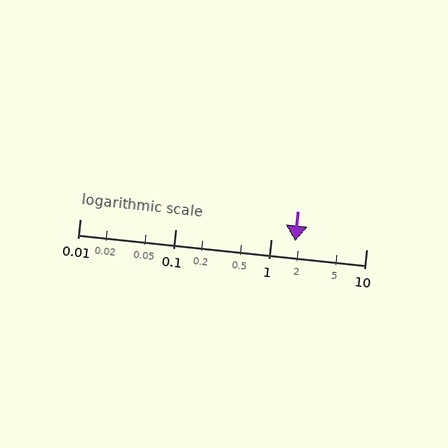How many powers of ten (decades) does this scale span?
The scale spans 3 decades, from 0.01 to 10.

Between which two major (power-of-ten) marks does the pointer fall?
The pointer is between 1 and 10.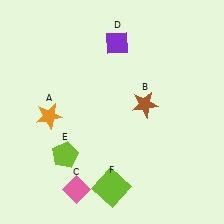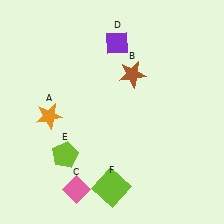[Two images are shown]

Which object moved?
The brown star (B) moved up.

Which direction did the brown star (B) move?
The brown star (B) moved up.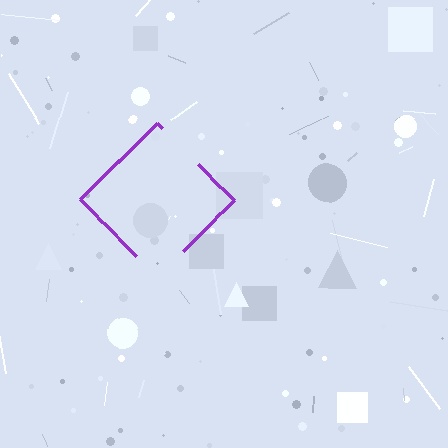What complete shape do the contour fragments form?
The contour fragments form a diamond.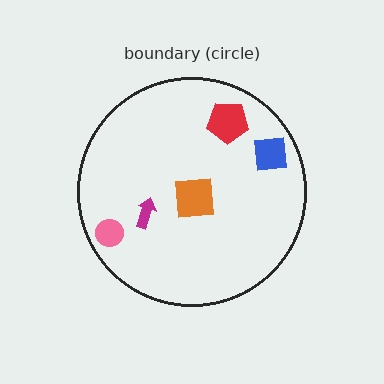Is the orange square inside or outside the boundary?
Inside.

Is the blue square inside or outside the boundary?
Inside.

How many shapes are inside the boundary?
5 inside, 0 outside.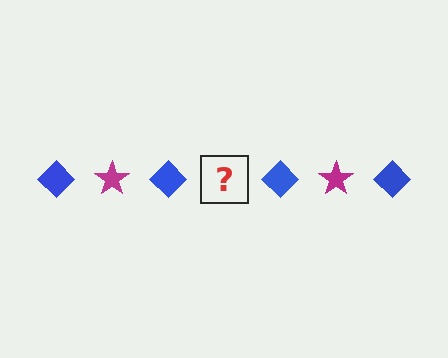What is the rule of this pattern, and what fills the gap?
The rule is that the pattern alternates between blue diamond and magenta star. The gap should be filled with a magenta star.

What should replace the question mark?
The question mark should be replaced with a magenta star.